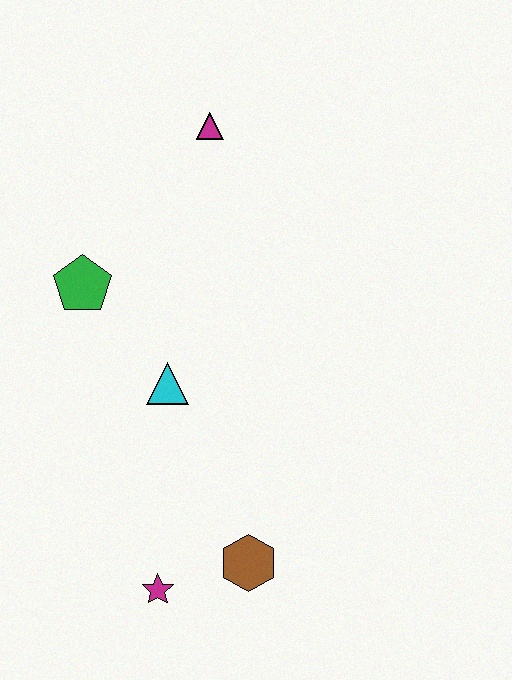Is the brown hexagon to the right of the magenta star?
Yes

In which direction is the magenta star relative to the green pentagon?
The magenta star is below the green pentagon.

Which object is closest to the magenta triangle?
The green pentagon is closest to the magenta triangle.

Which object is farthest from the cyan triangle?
The magenta triangle is farthest from the cyan triangle.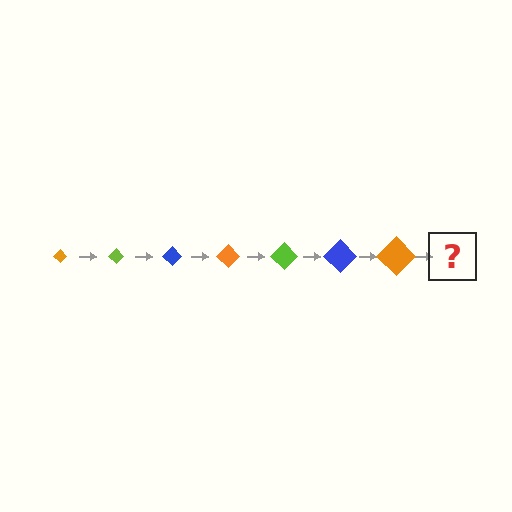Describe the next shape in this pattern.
It should be a lime diamond, larger than the previous one.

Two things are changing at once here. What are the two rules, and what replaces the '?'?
The two rules are that the diamond grows larger each step and the color cycles through orange, lime, and blue. The '?' should be a lime diamond, larger than the previous one.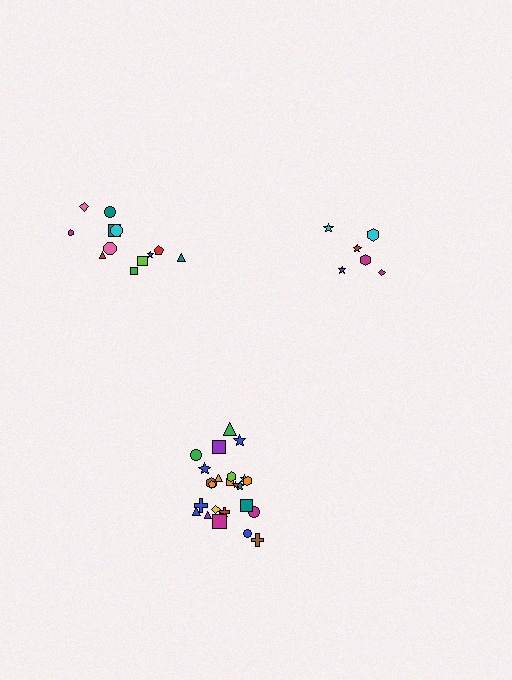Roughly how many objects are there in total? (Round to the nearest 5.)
Roughly 45 objects in total.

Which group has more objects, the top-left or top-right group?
The top-left group.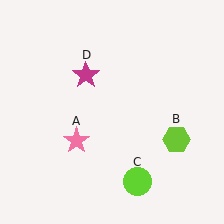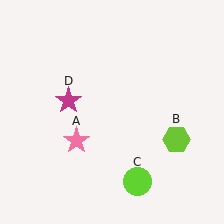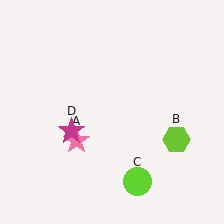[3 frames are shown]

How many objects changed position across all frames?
1 object changed position: magenta star (object D).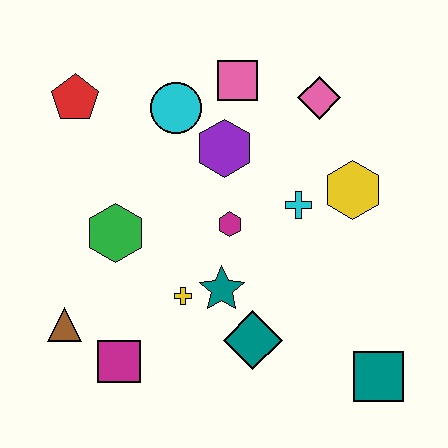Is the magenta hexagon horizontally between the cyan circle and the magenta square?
No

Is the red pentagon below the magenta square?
No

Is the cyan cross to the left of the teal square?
Yes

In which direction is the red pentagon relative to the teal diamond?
The red pentagon is above the teal diamond.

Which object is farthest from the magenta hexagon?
The teal square is farthest from the magenta hexagon.